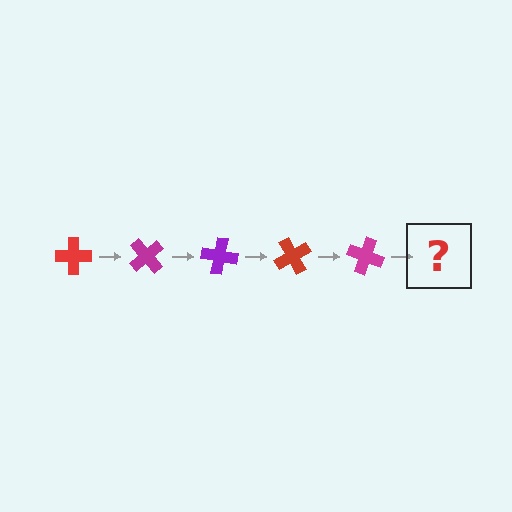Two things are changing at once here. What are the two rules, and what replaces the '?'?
The two rules are that it rotates 50 degrees each step and the color cycles through red, magenta, and purple. The '?' should be a purple cross, rotated 250 degrees from the start.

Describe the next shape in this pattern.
It should be a purple cross, rotated 250 degrees from the start.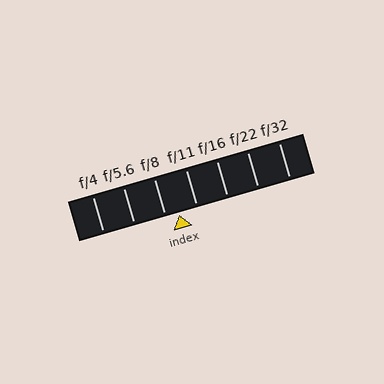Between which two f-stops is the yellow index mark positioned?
The index mark is between f/8 and f/11.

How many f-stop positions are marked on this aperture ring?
There are 7 f-stop positions marked.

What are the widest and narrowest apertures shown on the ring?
The widest aperture shown is f/4 and the narrowest is f/32.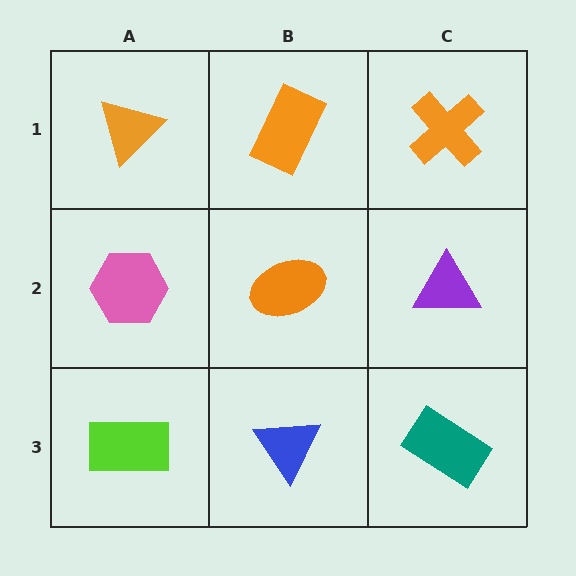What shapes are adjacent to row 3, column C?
A purple triangle (row 2, column C), a blue triangle (row 3, column B).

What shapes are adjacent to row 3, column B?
An orange ellipse (row 2, column B), a lime rectangle (row 3, column A), a teal rectangle (row 3, column C).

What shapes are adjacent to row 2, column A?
An orange triangle (row 1, column A), a lime rectangle (row 3, column A), an orange ellipse (row 2, column B).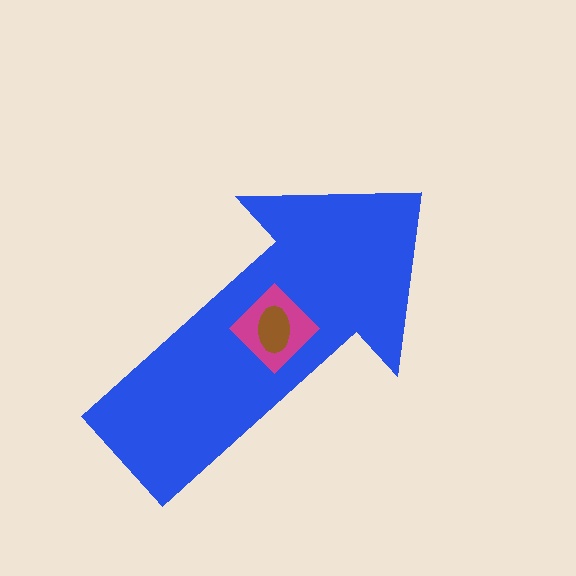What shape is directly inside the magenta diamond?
The brown ellipse.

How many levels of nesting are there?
3.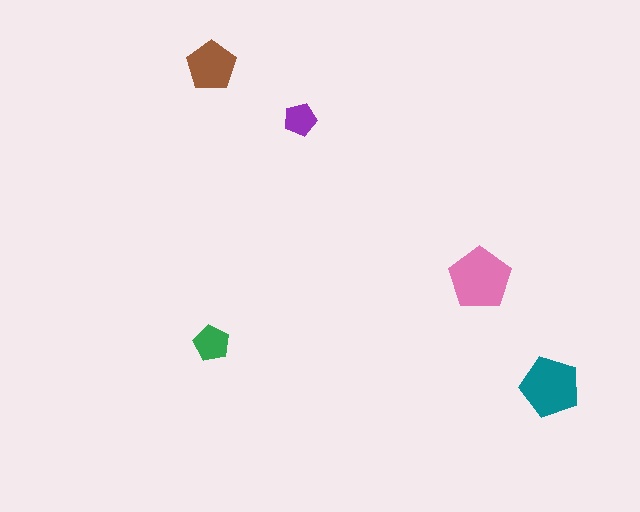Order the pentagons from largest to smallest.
the pink one, the teal one, the brown one, the green one, the purple one.